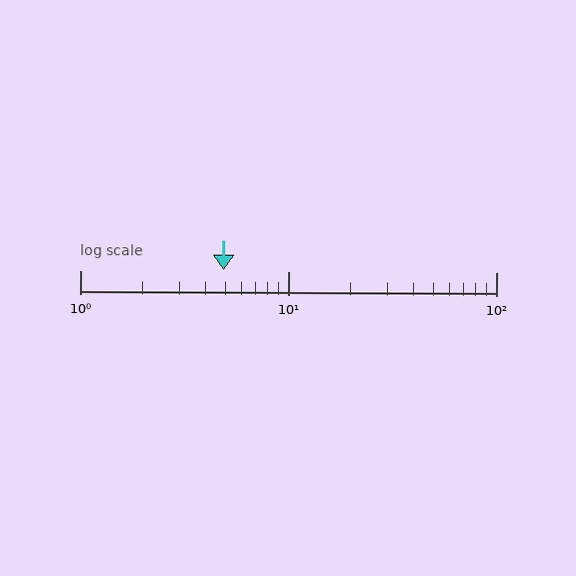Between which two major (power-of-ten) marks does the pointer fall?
The pointer is between 1 and 10.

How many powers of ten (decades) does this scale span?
The scale spans 2 decades, from 1 to 100.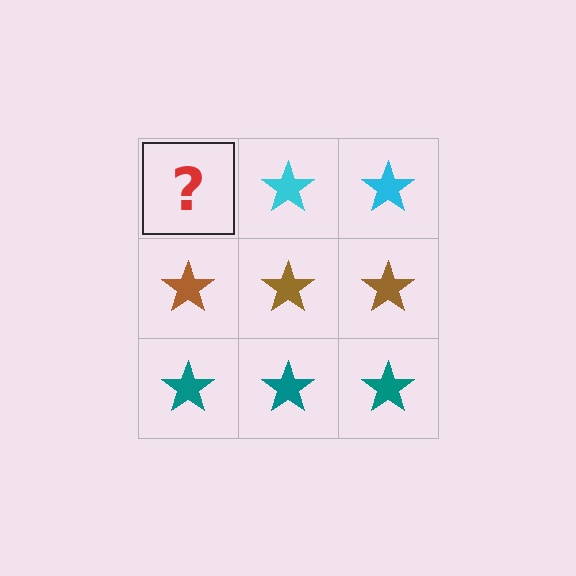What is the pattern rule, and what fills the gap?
The rule is that each row has a consistent color. The gap should be filled with a cyan star.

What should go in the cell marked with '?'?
The missing cell should contain a cyan star.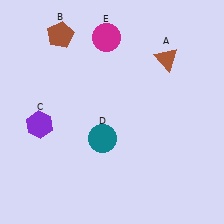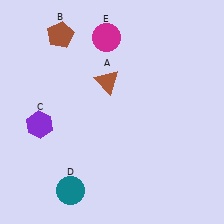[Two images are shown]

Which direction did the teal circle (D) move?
The teal circle (D) moved down.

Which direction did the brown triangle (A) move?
The brown triangle (A) moved left.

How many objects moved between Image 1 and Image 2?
2 objects moved between the two images.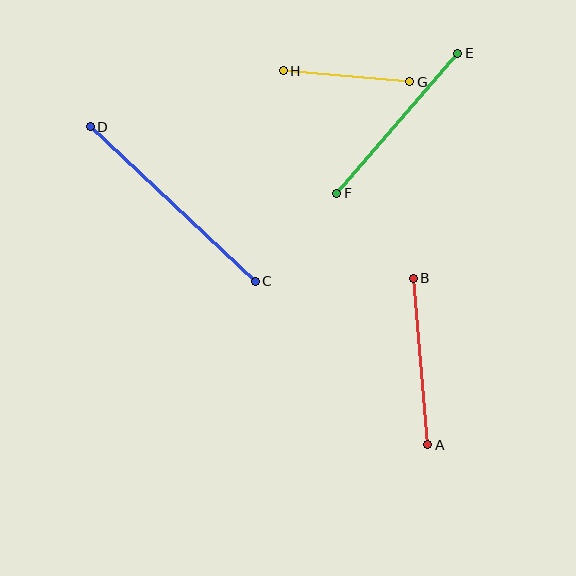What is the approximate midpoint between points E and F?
The midpoint is at approximately (397, 123) pixels.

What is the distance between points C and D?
The distance is approximately 226 pixels.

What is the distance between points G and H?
The distance is approximately 127 pixels.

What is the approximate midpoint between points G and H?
The midpoint is at approximately (346, 76) pixels.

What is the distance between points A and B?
The distance is approximately 167 pixels.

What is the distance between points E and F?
The distance is approximately 185 pixels.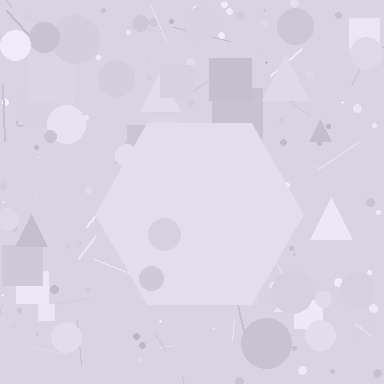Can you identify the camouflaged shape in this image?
The camouflaged shape is a hexagon.